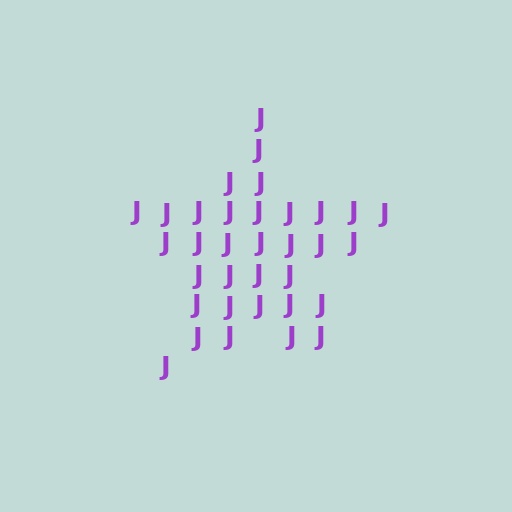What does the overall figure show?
The overall figure shows a star.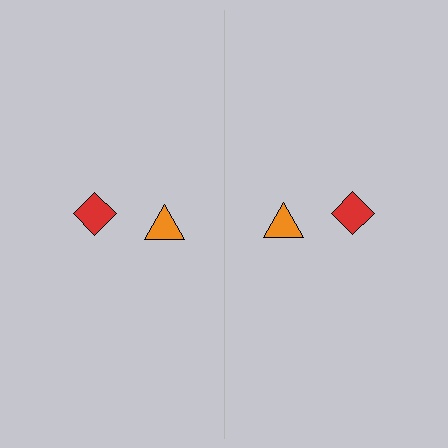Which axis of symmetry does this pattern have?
The pattern has a vertical axis of symmetry running through the center of the image.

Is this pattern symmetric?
Yes, this pattern has bilateral (reflection) symmetry.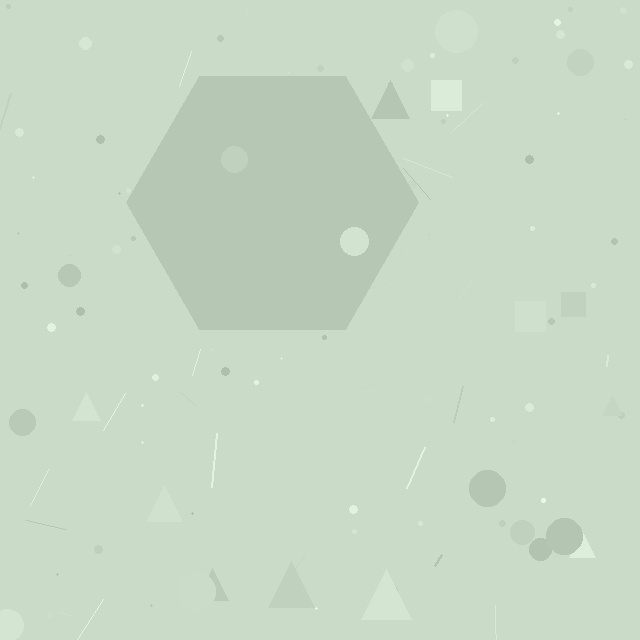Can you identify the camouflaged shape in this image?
The camouflaged shape is a hexagon.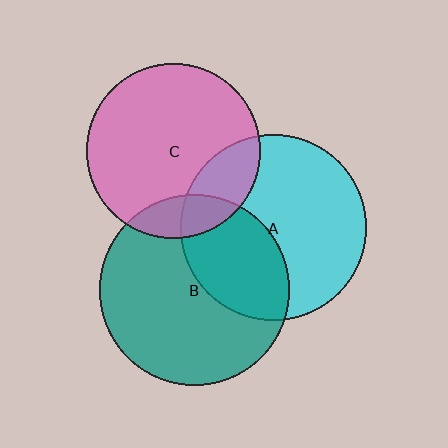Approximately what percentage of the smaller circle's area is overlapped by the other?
Approximately 15%.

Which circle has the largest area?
Circle B (teal).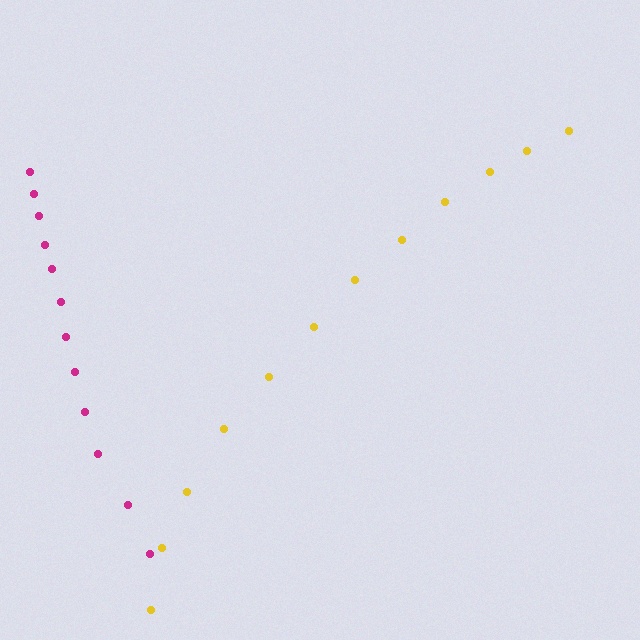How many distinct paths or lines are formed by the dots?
There are 2 distinct paths.